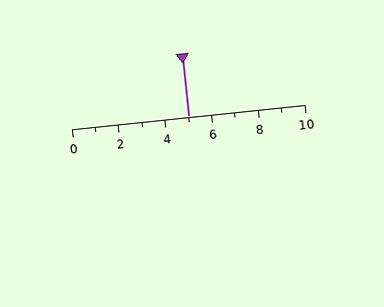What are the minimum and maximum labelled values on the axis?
The axis runs from 0 to 10.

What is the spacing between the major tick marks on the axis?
The major ticks are spaced 2 apart.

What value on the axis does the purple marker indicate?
The marker indicates approximately 5.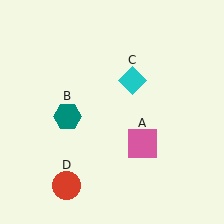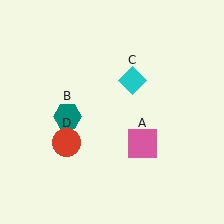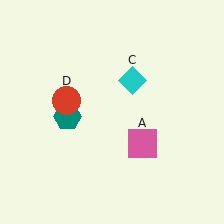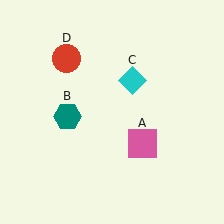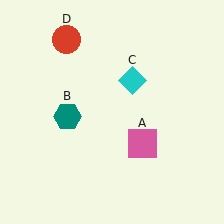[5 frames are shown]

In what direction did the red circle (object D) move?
The red circle (object D) moved up.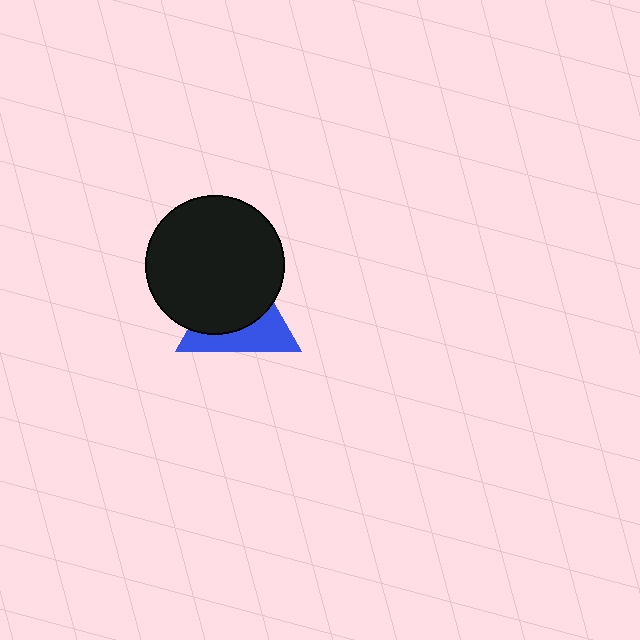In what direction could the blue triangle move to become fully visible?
The blue triangle could move down. That would shift it out from behind the black circle entirely.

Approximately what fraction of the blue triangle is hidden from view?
Roughly 59% of the blue triangle is hidden behind the black circle.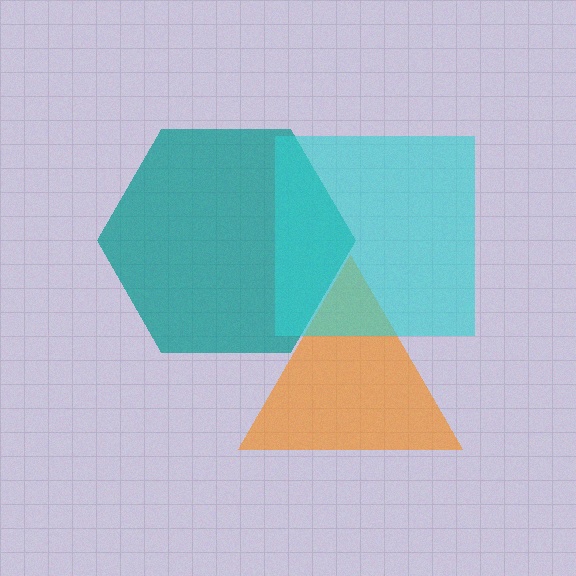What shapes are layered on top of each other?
The layered shapes are: an orange triangle, a teal hexagon, a cyan square.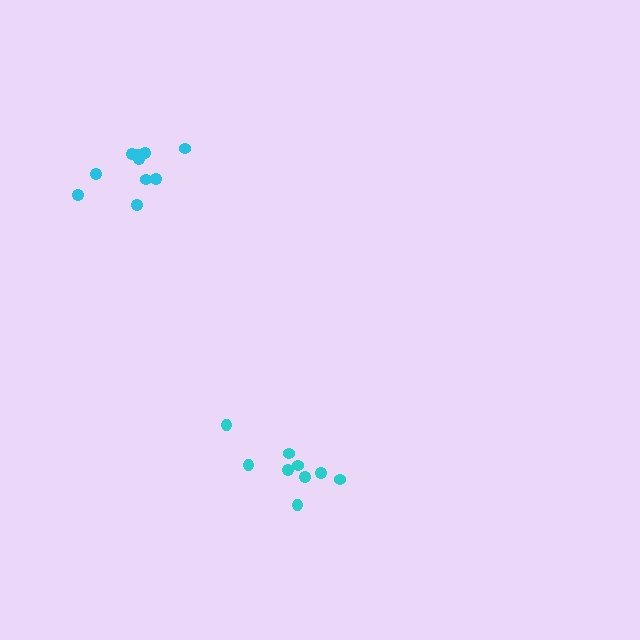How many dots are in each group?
Group 1: 9 dots, Group 2: 10 dots (19 total).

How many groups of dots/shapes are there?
There are 2 groups.